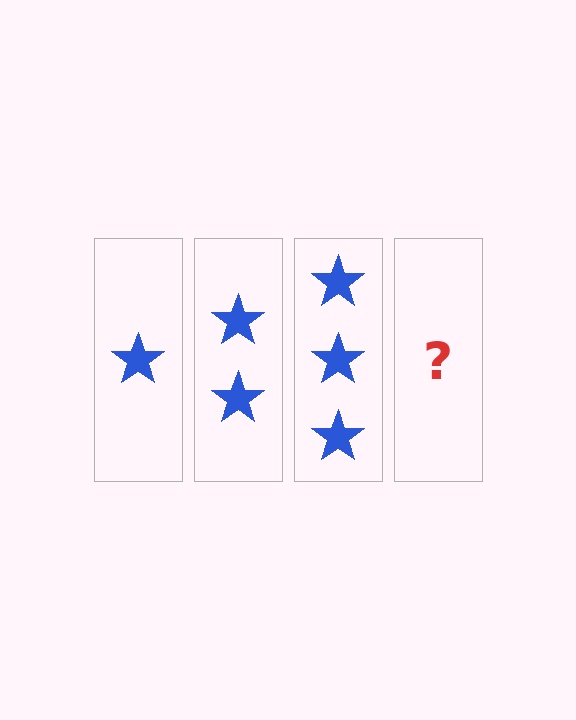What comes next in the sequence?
The next element should be 4 stars.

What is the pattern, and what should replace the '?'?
The pattern is that each step adds one more star. The '?' should be 4 stars.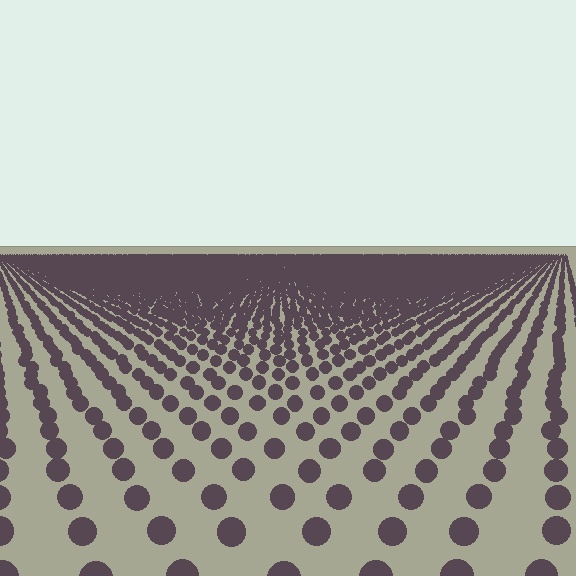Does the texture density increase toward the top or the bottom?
Density increases toward the top.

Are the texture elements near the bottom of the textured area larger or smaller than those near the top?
Larger. Near the bottom, elements are closer to the viewer and appear at a bigger on-screen size.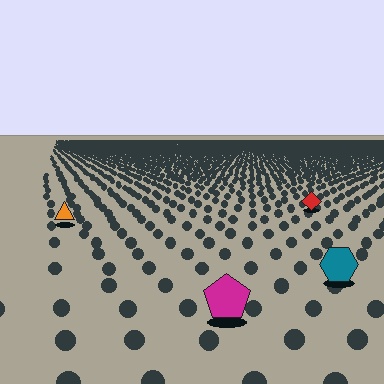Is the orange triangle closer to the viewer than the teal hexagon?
No. The teal hexagon is closer — you can tell from the texture gradient: the ground texture is coarser near it.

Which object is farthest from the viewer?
The red diamond is farthest from the viewer. It appears smaller and the ground texture around it is denser.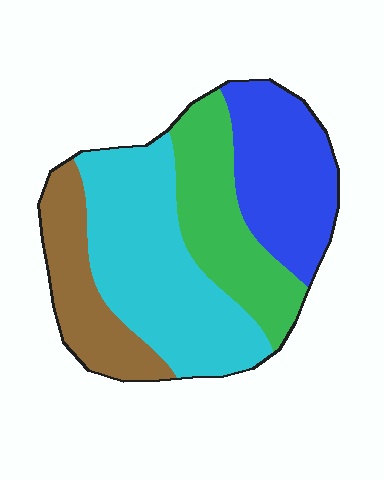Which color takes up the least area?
Brown, at roughly 15%.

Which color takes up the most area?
Cyan, at roughly 35%.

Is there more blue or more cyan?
Cyan.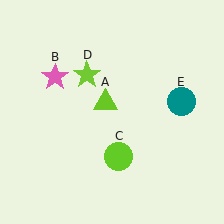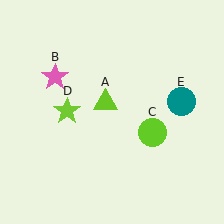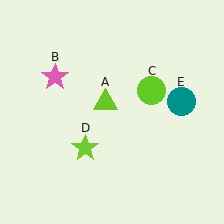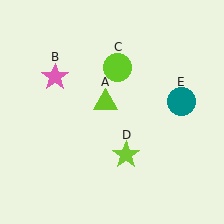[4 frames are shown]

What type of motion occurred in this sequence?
The lime circle (object C), lime star (object D) rotated counterclockwise around the center of the scene.